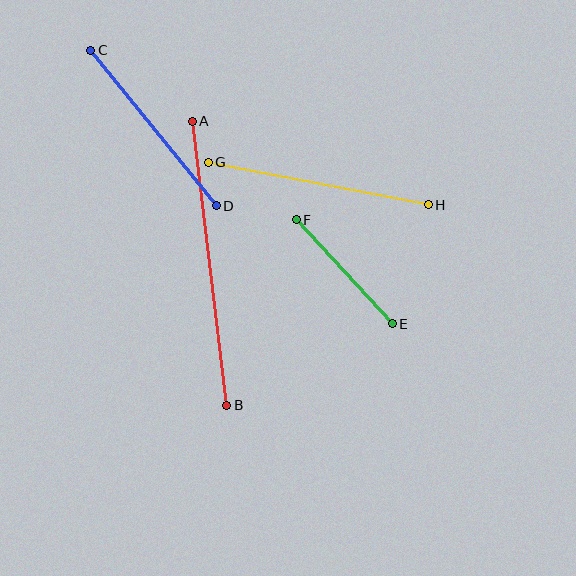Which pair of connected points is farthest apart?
Points A and B are farthest apart.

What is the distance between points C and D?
The distance is approximately 200 pixels.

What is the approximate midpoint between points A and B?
The midpoint is at approximately (209, 263) pixels.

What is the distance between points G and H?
The distance is approximately 224 pixels.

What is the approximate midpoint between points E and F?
The midpoint is at approximately (344, 272) pixels.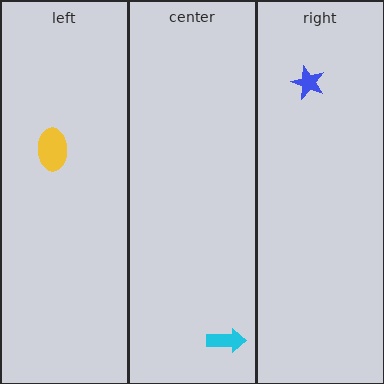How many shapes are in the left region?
1.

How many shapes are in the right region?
1.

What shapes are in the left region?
The yellow ellipse.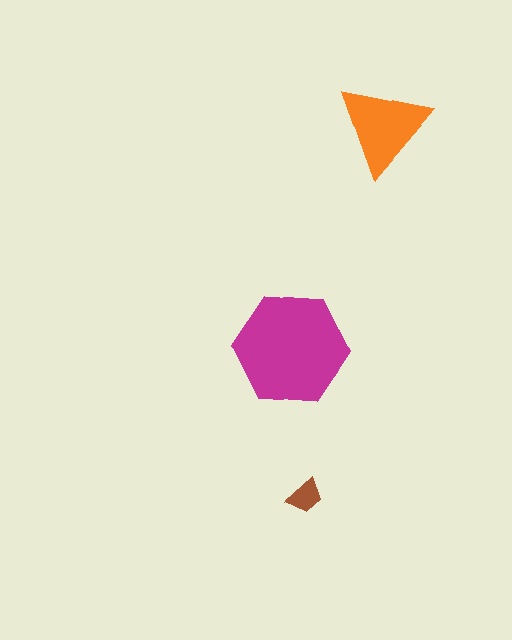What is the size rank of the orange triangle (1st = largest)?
2nd.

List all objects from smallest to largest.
The brown trapezoid, the orange triangle, the magenta hexagon.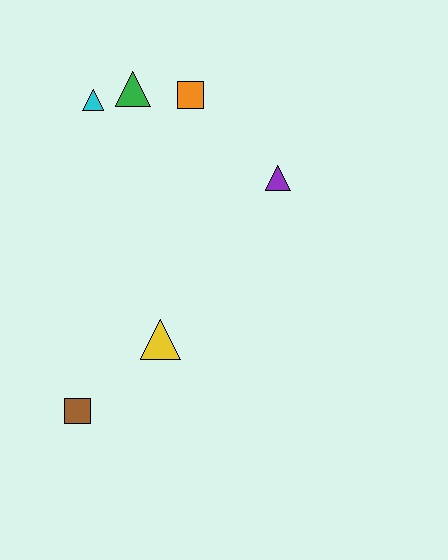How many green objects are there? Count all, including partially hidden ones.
There is 1 green object.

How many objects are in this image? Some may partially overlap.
There are 6 objects.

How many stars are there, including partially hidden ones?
There are no stars.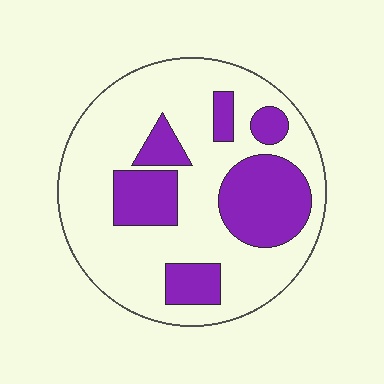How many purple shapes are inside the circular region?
6.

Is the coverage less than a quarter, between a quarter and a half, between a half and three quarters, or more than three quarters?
Between a quarter and a half.